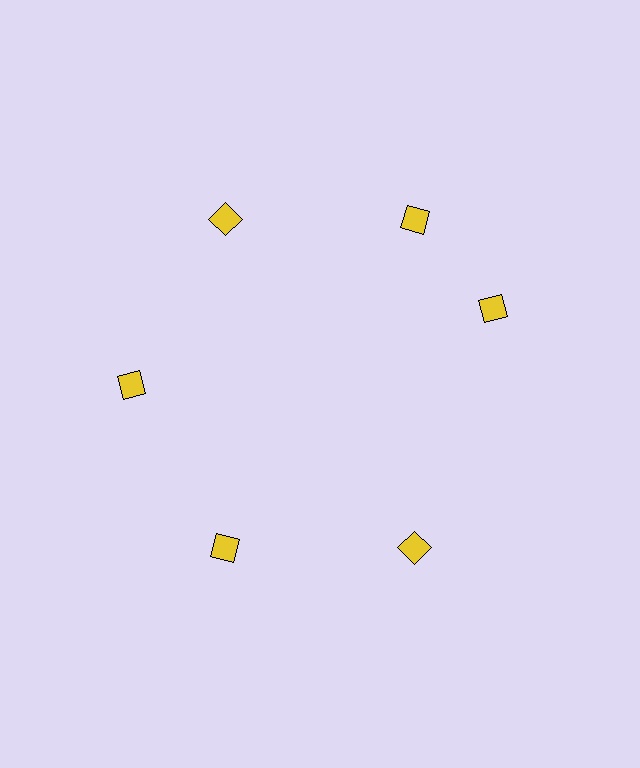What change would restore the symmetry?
The symmetry would be restored by rotating it back into even spacing with its neighbors so that all 6 diamonds sit at equal angles and equal distance from the center.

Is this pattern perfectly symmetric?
No. The 6 yellow diamonds are arranged in a ring, but one element near the 3 o'clock position is rotated out of alignment along the ring, breaking the 6-fold rotational symmetry.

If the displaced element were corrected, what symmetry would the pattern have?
It would have 6-fold rotational symmetry — the pattern would map onto itself every 60 degrees.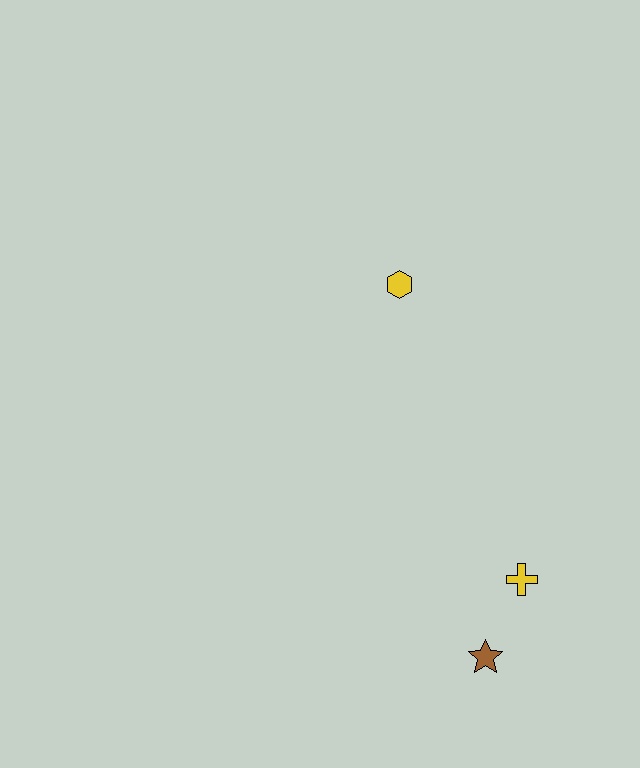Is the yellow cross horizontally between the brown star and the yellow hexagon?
No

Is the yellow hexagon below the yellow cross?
No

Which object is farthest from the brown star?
The yellow hexagon is farthest from the brown star.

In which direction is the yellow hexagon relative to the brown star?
The yellow hexagon is above the brown star.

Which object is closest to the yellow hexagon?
The yellow cross is closest to the yellow hexagon.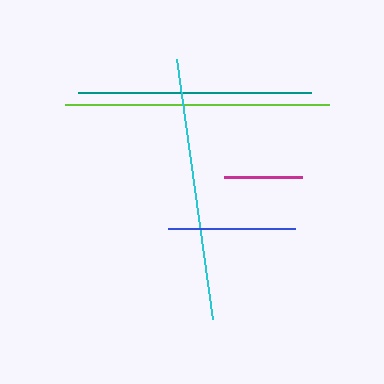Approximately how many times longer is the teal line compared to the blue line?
The teal line is approximately 1.8 times the length of the blue line.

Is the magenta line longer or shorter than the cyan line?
The cyan line is longer than the magenta line.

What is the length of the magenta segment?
The magenta segment is approximately 78 pixels long.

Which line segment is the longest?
The lime line is the longest at approximately 264 pixels.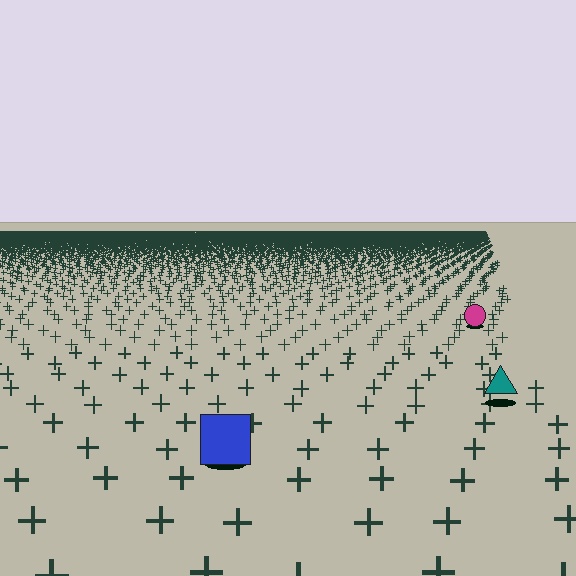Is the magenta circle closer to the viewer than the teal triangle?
No. The teal triangle is closer — you can tell from the texture gradient: the ground texture is coarser near it.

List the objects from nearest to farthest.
From nearest to farthest: the blue square, the teal triangle, the magenta circle.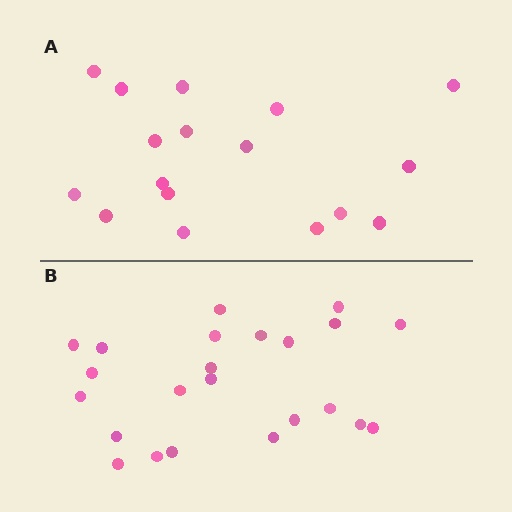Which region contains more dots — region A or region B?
Region B (the bottom region) has more dots.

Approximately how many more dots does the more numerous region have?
Region B has about 6 more dots than region A.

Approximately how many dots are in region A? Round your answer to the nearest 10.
About 20 dots. (The exact count is 17, which rounds to 20.)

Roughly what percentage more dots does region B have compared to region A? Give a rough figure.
About 35% more.